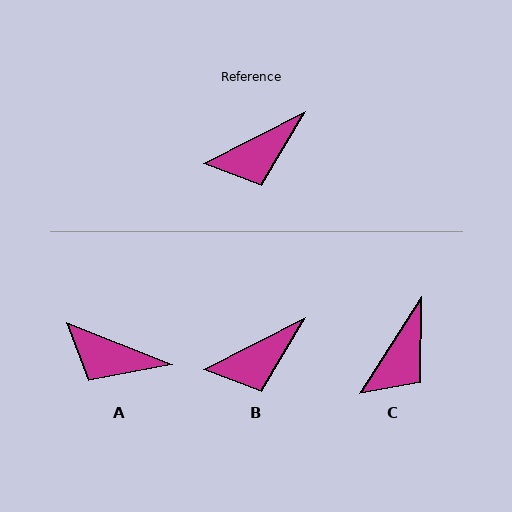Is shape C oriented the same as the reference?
No, it is off by about 30 degrees.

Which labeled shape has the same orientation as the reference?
B.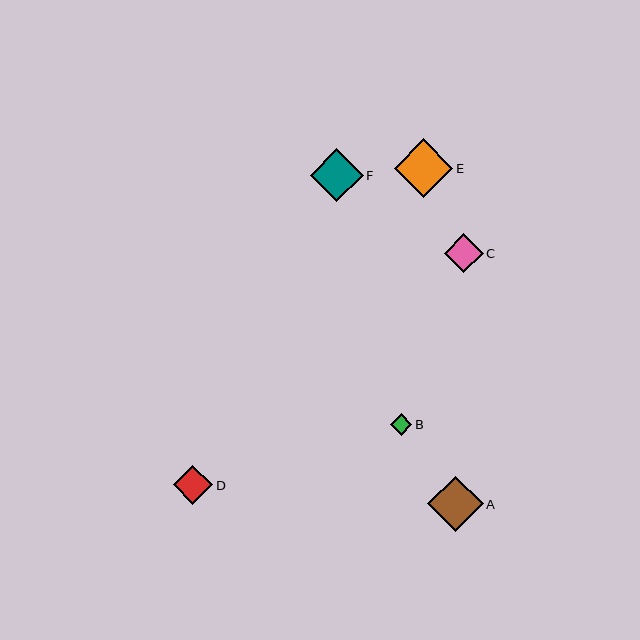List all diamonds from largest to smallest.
From largest to smallest: E, A, F, D, C, B.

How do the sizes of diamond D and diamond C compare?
Diamond D and diamond C are approximately the same size.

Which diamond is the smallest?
Diamond B is the smallest with a size of approximately 21 pixels.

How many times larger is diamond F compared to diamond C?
Diamond F is approximately 1.4 times the size of diamond C.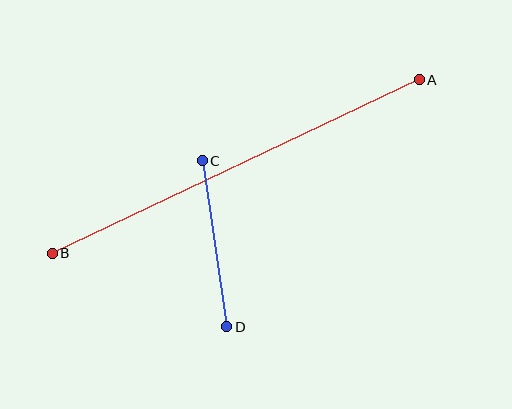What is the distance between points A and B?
The distance is approximately 406 pixels.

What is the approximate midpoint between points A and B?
The midpoint is at approximately (236, 167) pixels.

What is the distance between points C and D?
The distance is approximately 168 pixels.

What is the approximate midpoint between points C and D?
The midpoint is at approximately (214, 244) pixels.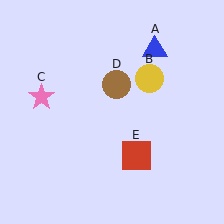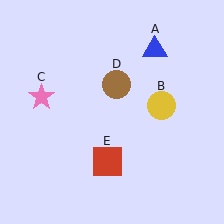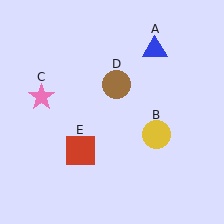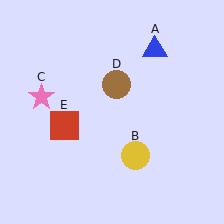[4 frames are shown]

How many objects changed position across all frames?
2 objects changed position: yellow circle (object B), red square (object E).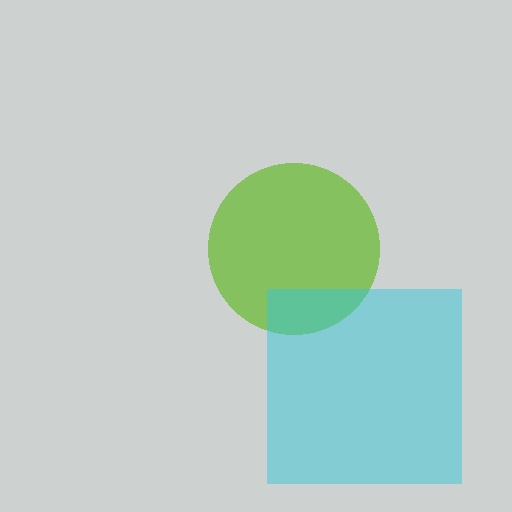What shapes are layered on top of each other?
The layered shapes are: a lime circle, a cyan square.